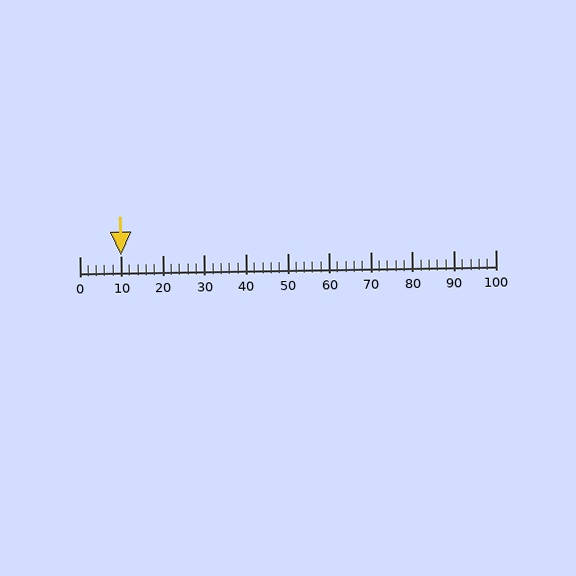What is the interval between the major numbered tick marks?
The major tick marks are spaced 10 units apart.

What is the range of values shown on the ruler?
The ruler shows values from 0 to 100.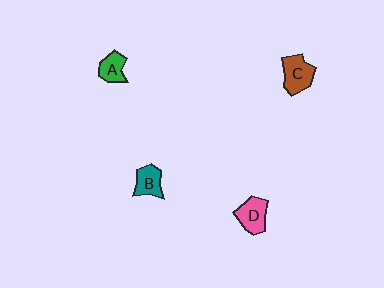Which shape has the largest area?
Shape C (brown).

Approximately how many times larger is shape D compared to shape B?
Approximately 1.2 times.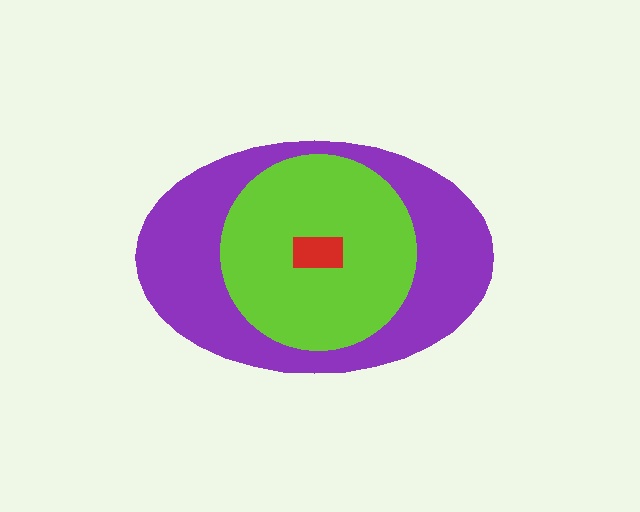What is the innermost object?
The red rectangle.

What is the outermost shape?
The purple ellipse.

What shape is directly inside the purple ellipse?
The lime circle.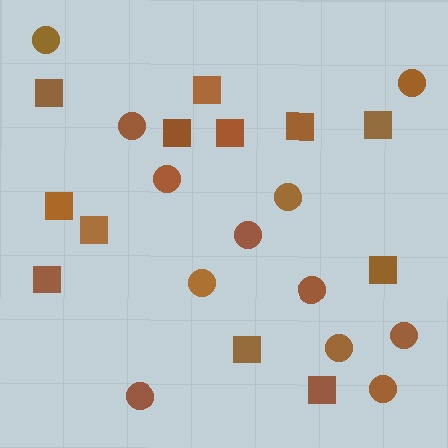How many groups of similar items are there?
There are 2 groups: one group of squares (12) and one group of circles (12).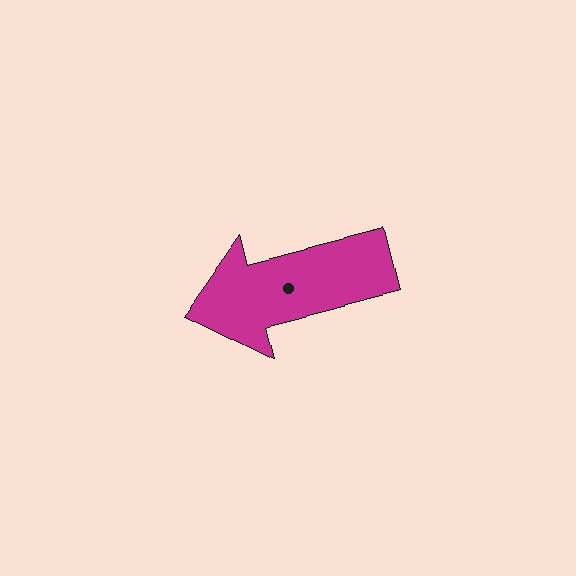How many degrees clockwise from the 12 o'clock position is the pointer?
Approximately 256 degrees.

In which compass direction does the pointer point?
West.